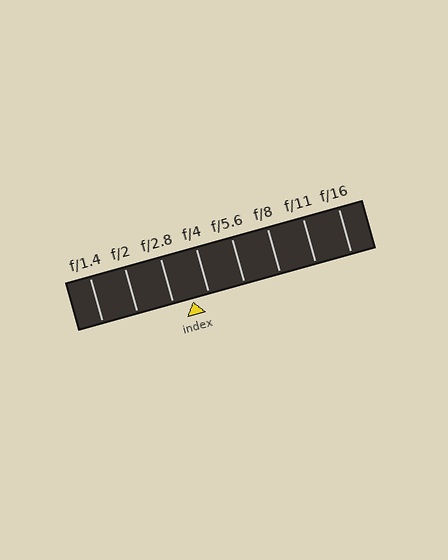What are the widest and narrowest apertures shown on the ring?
The widest aperture shown is f/1.4 and the narrowest is f/16.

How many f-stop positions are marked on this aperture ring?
There are 8 f-stop positions marked.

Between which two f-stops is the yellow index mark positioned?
The index mark is between f/2.8 and f/4.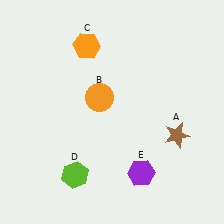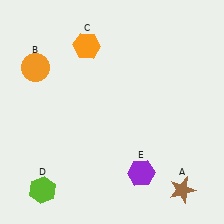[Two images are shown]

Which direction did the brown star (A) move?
The brown star (A) moved down.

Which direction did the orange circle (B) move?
The orange circle (B) moved left.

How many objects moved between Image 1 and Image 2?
3 objects moved between the two images.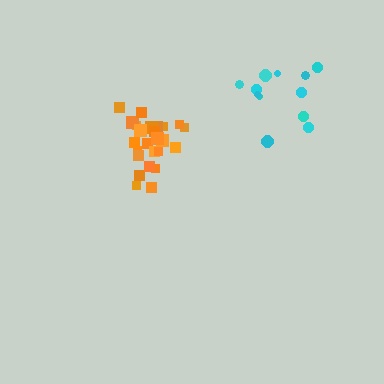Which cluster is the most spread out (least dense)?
Cyan.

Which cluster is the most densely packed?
Orange.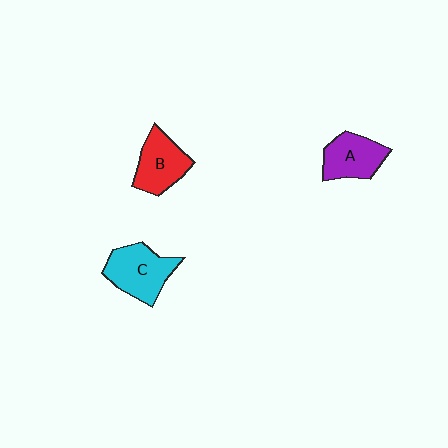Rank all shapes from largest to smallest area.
From largest to smallest: C (cyan), B (red), A (purple).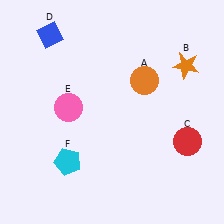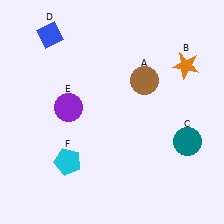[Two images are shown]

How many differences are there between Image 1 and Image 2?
There are 3 differences between the two images.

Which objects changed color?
A changed from orange to brown. C changed from red to teal. E changed from pink to purple.